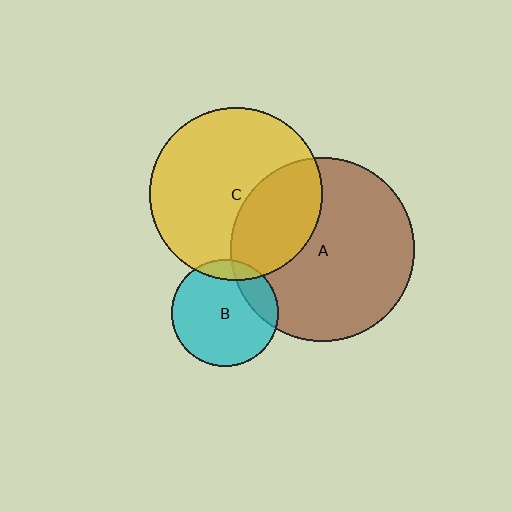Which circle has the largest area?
Circle A (brown).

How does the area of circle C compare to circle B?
Approximately 2.6 times.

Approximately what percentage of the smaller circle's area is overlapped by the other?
Approximately 20%.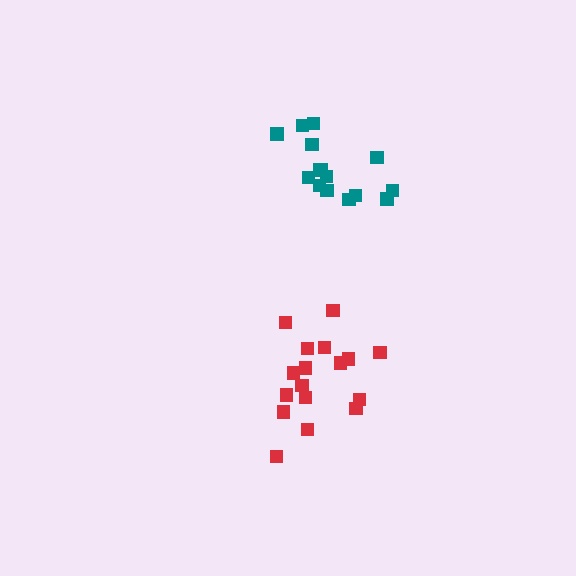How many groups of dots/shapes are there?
There are 2 groups.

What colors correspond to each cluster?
The clusters are colored: teal, red.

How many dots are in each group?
Group 1: 15 dots, Group 2: 17 dots (32 total).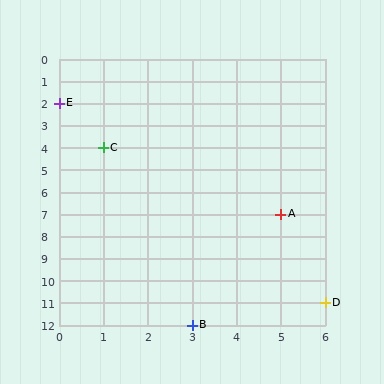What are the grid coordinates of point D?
Point D is at grid coordinates (6, 11).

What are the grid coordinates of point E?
Point E is at grid coordinates (0, 2).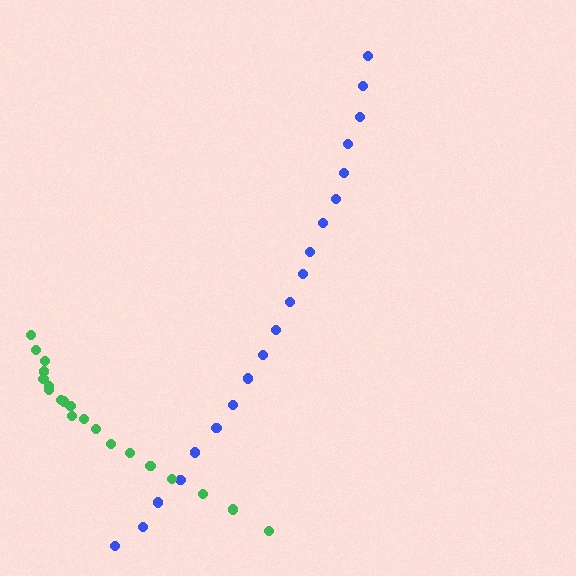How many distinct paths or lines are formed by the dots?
There are 2 distinct paths.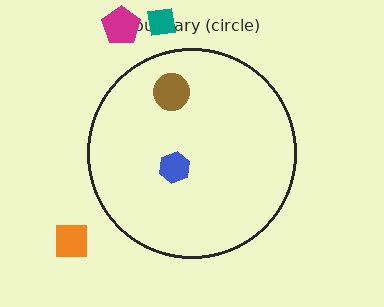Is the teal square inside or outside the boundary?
Outside.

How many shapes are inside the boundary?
2 inside, 3 outside.